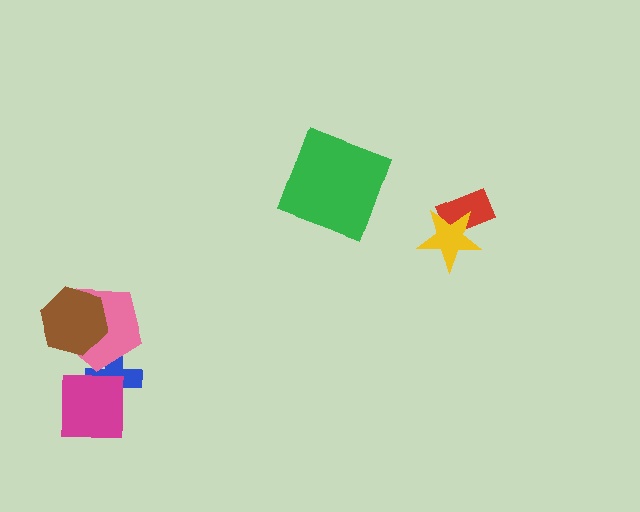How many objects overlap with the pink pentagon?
2 objects overlap with the pink pentagon.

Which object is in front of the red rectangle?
The yellow star is in front of the red rectangle.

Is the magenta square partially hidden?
No, no other shape covers it.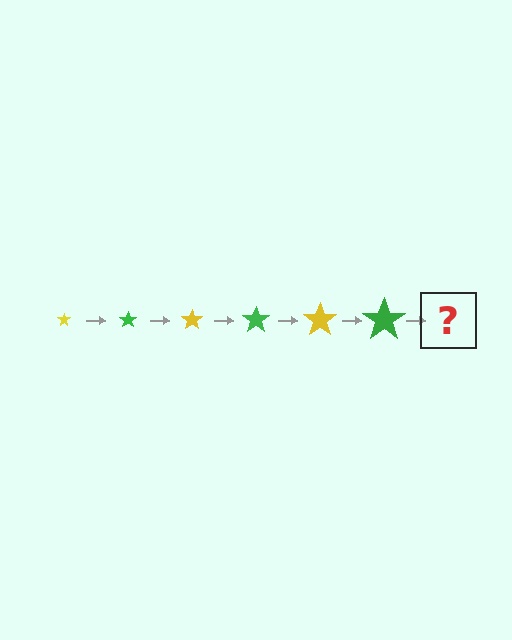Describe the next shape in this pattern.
It should be a yellow star, larger than the previous one.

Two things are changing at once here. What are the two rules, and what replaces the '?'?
The two rules are that the star grows larger each step and the color cycles through yellow and green. The '?' should be a yellow star, larger than the previous one.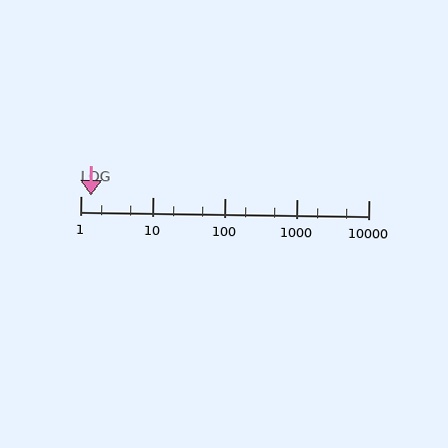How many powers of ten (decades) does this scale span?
The scale spans 4 decades, from 1 to 10000.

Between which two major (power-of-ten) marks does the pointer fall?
The pointer is between 1 and 10.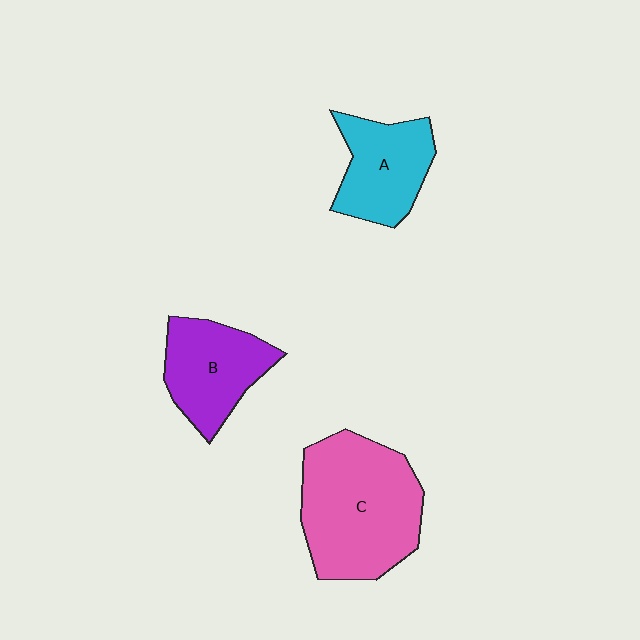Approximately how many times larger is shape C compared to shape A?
Approximately 1.7 times.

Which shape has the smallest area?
Shape A (cyan).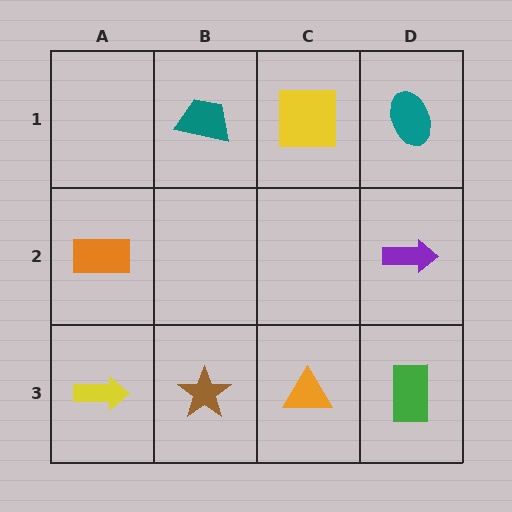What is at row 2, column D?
A purple arrow.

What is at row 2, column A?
An orange rectangle.